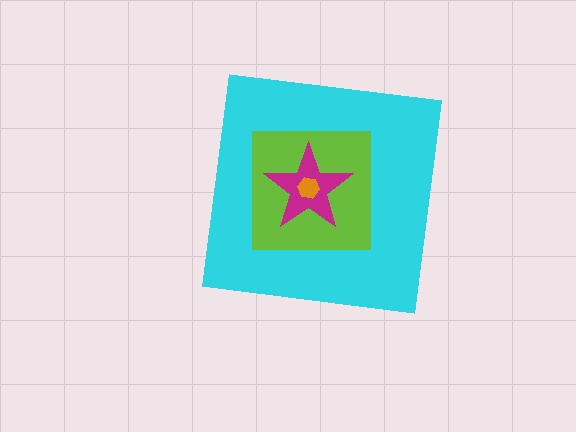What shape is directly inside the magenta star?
The orange hexagon.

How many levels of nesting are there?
4.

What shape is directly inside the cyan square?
The lime square.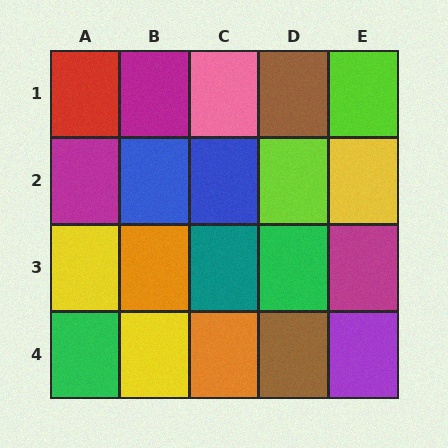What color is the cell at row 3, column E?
Magenta.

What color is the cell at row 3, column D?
Green.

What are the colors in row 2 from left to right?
Magenta, blue, blue, lime, yellow.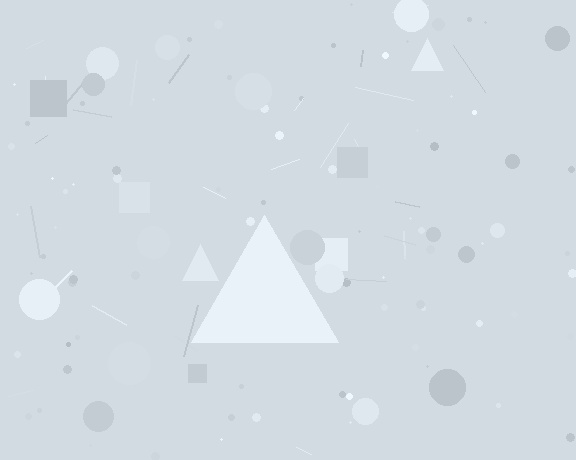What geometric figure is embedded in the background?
A triangle is embedded in the background.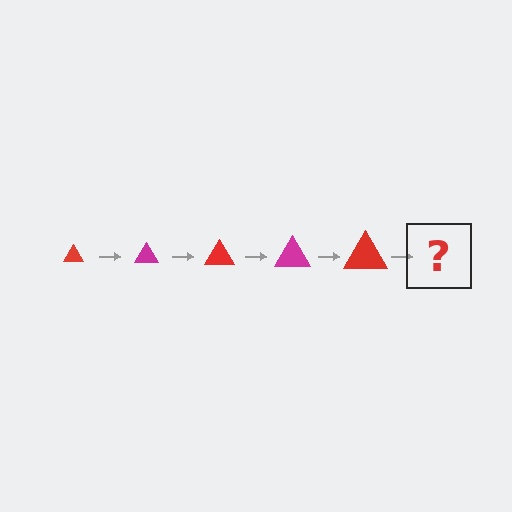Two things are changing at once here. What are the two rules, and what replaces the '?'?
The two rules are that the triangle grows larger each step and the color cycles through red and magenta. The '?' should be a magenta triangle, larger than the previous one.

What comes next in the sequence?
The next element should be a magenta triangle, larger than the previous one.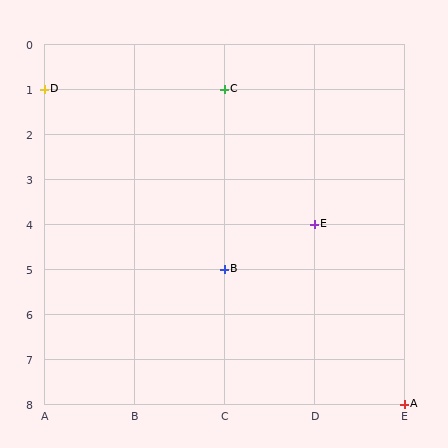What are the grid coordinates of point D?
Point D is at grid coordinates (A, 1).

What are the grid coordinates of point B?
Point B is at grid coordinates (C, 5).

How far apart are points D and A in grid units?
Points D and A are 4 columns and 7 rows apart (about 8.1 grid units diagonally).